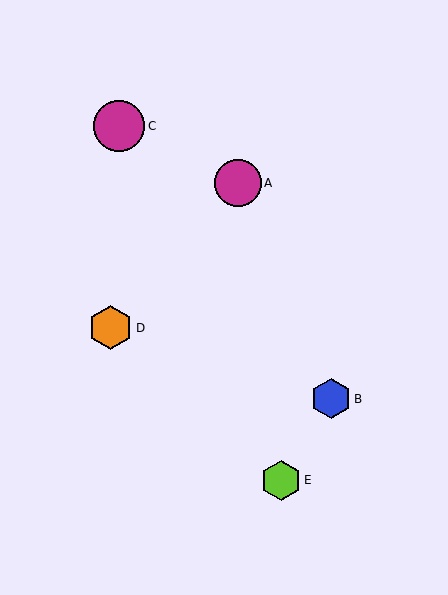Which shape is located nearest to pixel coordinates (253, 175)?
The magenta circle (labeled A) at (238, 183) is nearest to that location.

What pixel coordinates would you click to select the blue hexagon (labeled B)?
Click at (331, 399) to select the blue hexagon B.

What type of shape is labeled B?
Shape B is a blue hexagon.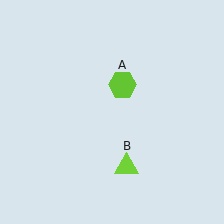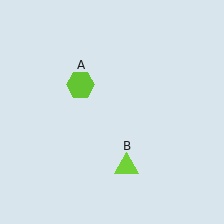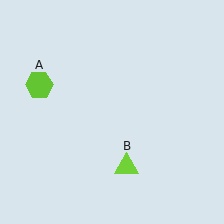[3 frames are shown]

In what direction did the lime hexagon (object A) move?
The lime hexagon (object A) moved left.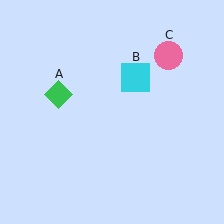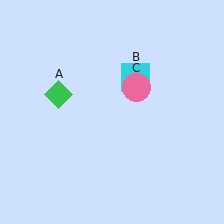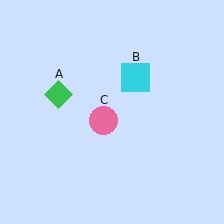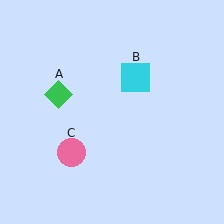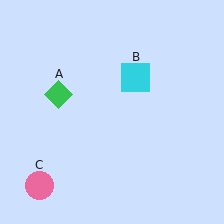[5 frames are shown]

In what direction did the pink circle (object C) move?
The pink circle (object C) moved down and to the left.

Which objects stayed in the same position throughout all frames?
Green diamond (object A) and cyan square (object B) remained stationary.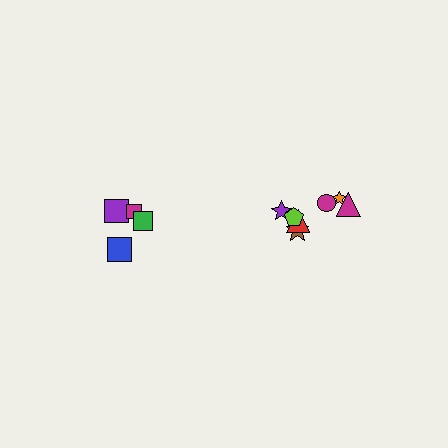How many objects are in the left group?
There are 4 objects.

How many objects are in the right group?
There are 7 objects.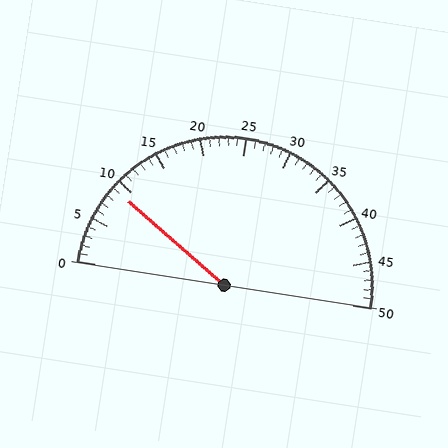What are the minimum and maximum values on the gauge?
The gauge ranges from 0 to 50.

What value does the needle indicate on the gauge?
The needle indicates approximately 9.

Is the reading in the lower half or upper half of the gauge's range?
The reading is in the lower half of the range (0 to 50).